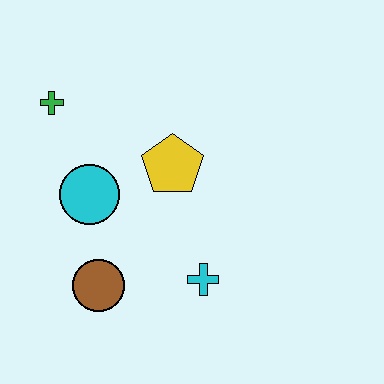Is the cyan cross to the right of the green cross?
Yes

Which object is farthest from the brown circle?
The green cross is farthest from the brown circle.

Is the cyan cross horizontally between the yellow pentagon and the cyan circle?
No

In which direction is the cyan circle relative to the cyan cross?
The cyan circle is to the left of the cyan cross.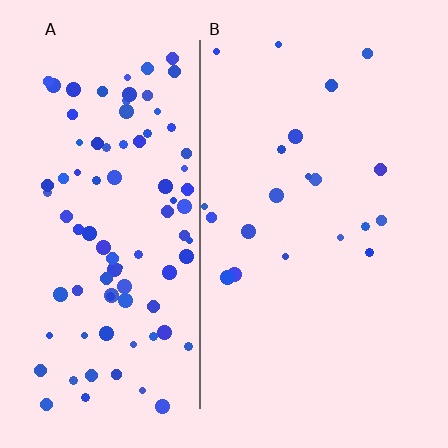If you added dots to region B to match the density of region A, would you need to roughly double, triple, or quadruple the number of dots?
Approximately quadruple.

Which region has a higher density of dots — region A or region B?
A (the left).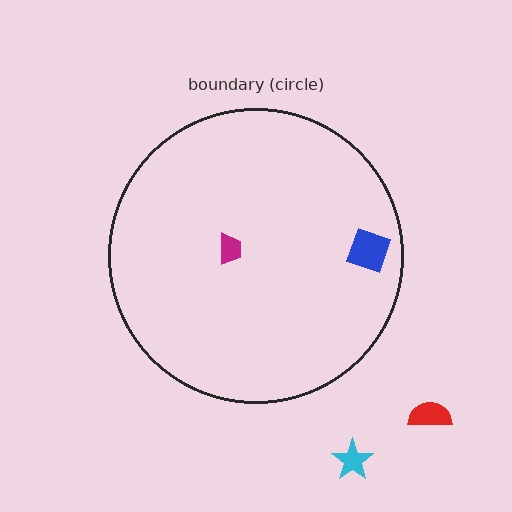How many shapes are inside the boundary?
2 inside, 2 outside.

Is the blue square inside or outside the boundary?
Inside.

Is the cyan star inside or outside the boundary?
Outside.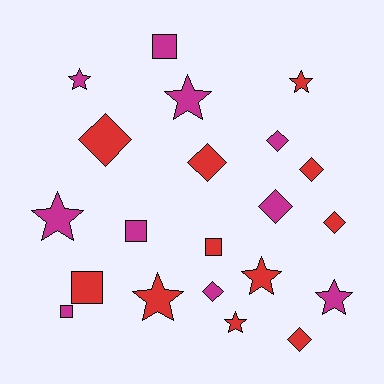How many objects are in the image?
There are 21 objects.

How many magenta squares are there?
There are 3 magenta squares.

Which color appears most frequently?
Red, with 11 objects.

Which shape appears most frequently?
Star, with 8 objects.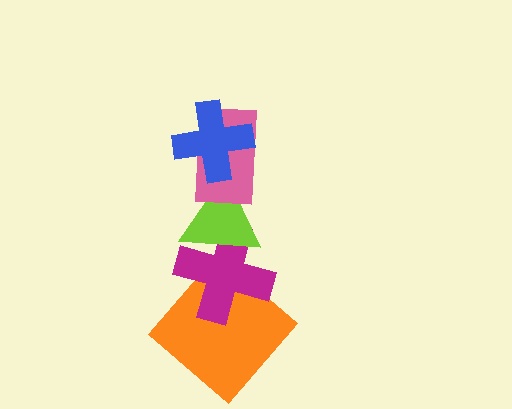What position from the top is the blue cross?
The blue cross is 1st from the top.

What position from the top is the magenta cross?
The magenta cross is 4th from the top.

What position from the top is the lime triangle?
The lime triangle is 3rd from the top.